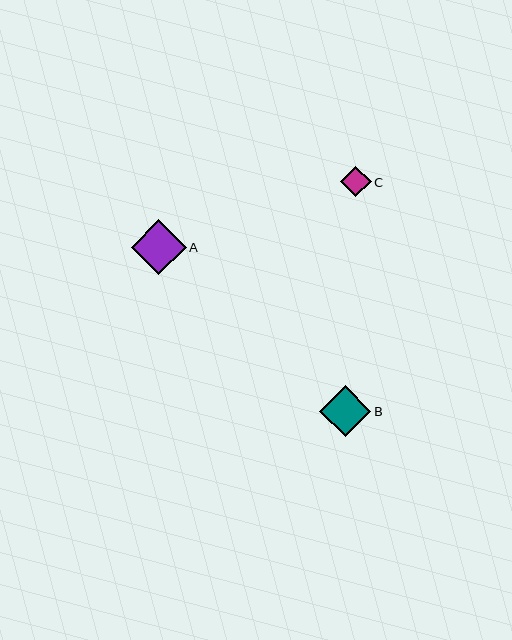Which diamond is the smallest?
Diamond C is the smallest with a size of approximately 30 pixels.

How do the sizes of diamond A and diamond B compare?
Diamond A and diamond B are approximately the same size.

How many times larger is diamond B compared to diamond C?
Diamond B is approximately 1.7 times the size of diamond C.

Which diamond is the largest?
Diamond A is the largest with a size of approximately 55 pixels.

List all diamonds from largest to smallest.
From largest to smallest: A, B, C.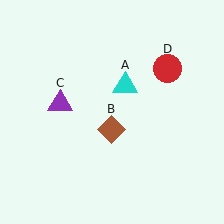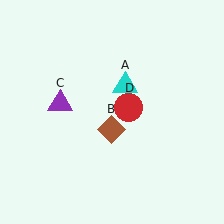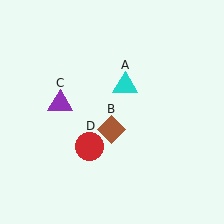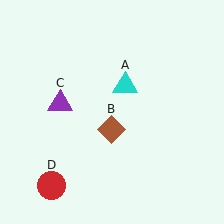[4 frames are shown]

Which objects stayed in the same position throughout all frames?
Cyan triangle (object A) and brown diamond (object B) and purple triangle (object C) remained stationary.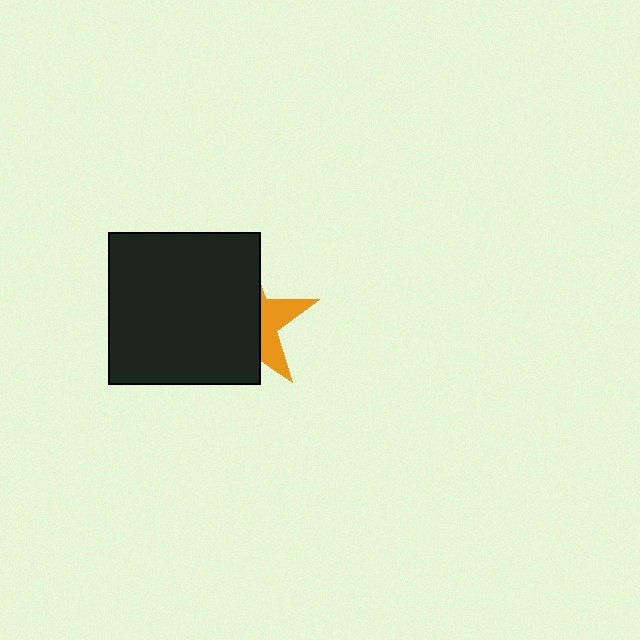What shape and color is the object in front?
The object in front is a black square.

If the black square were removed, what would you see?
You would see the complete orange star.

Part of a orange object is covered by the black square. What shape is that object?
It is a star.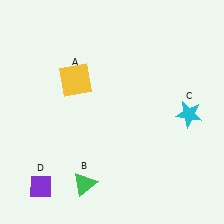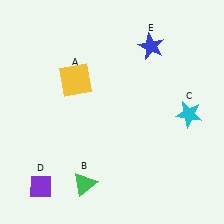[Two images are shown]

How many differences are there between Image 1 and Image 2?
There is 1 difference between the two images.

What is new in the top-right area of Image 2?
A blue star (E) was added in the top-right area of Image 2.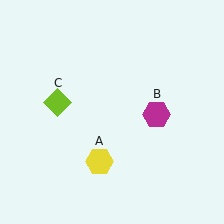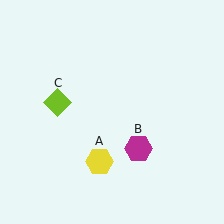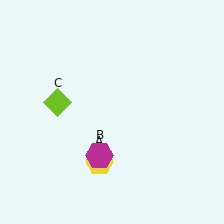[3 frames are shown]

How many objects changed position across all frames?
1 object changed position: magenta hexagon (object B).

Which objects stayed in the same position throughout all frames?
Yellow hexagon (object A) and lime diamond (object C) remained stationary.